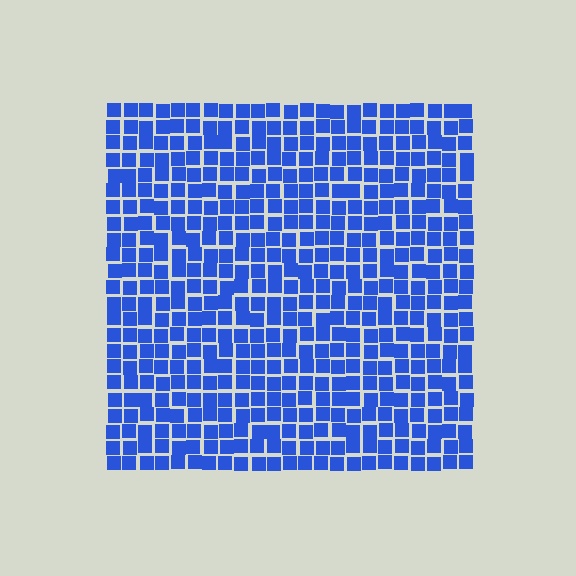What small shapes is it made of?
It is made of small squares.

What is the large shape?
The large shape is a square.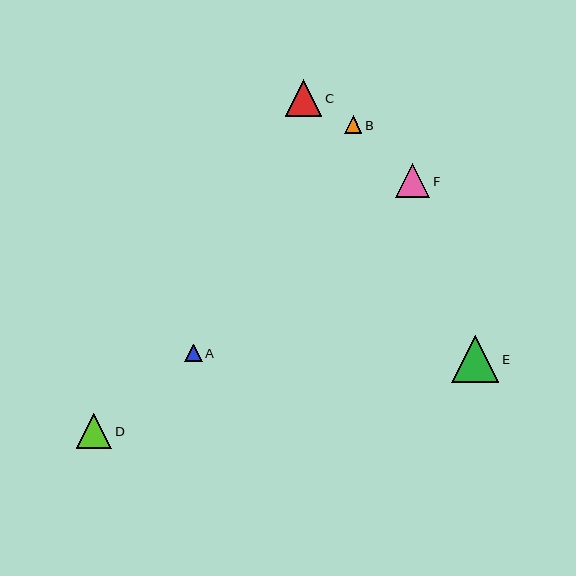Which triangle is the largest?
Triangle E is the largest with a size of approximately 47 pixels.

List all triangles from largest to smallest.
From largest to smallest: E, C, D, F, B, A.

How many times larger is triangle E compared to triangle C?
Triangle E is approximately 1.3 times the size of triangle C.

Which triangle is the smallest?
Triangle A is the smallest with a size of approximately 17 pixels.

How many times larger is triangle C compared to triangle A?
Triangle C is approximately 2.1 times the size of triangle A.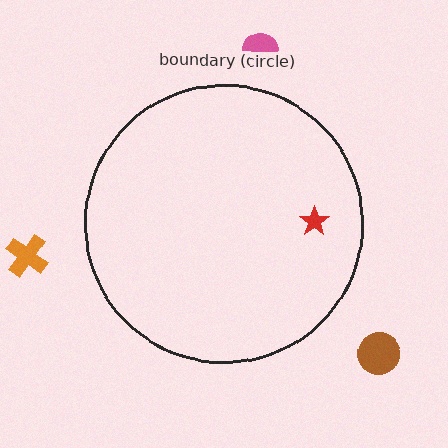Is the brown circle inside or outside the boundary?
Outside.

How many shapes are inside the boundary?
1 inside, 3 outside.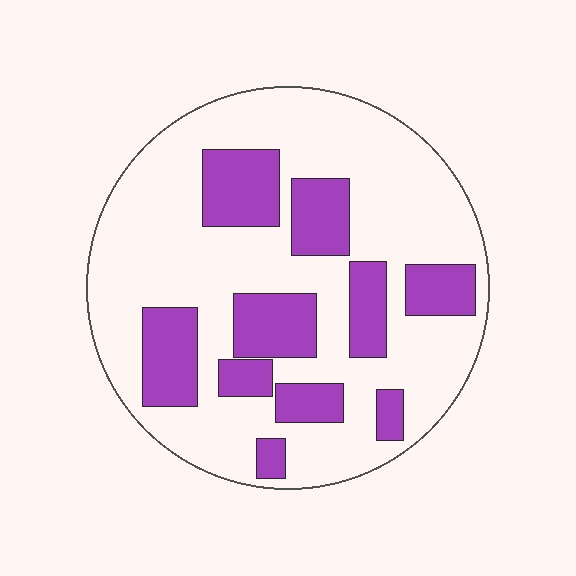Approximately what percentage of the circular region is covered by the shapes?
Approximately 30%.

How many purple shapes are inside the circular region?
10.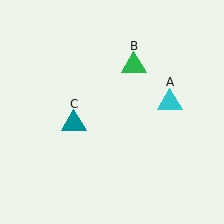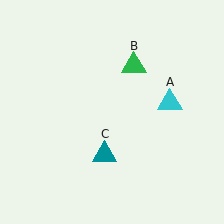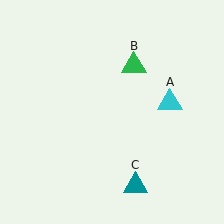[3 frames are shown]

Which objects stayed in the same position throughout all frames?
Cyan triangle (object A) and green triangle (object B) remained stationary.